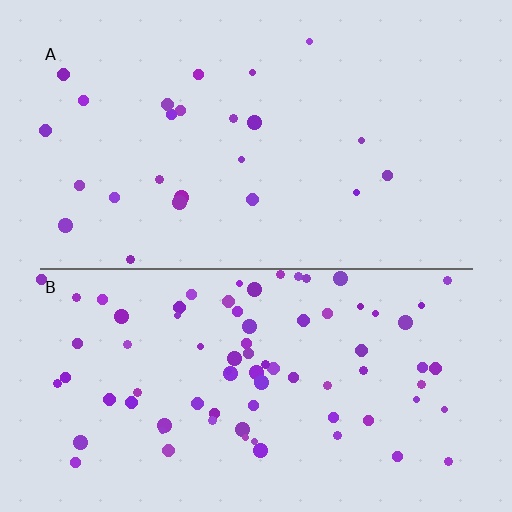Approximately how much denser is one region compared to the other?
Approximately 3.3× — region B over region A.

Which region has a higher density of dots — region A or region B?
B (the bottom).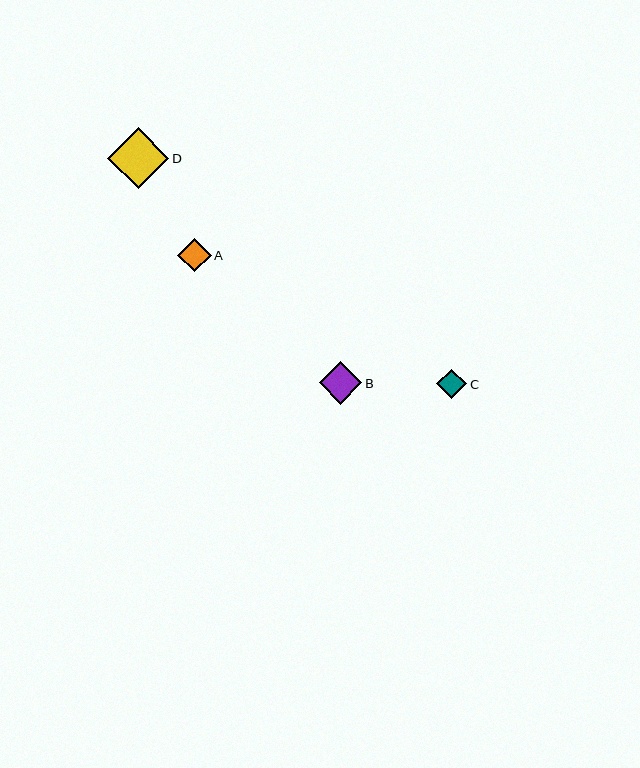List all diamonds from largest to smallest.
From largest to smallest: D, B, A, C.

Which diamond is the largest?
Diamond D is the largest with a size of approximately 61 pixels.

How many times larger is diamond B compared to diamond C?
Diamond B is approximately 1.4 times the size of diamond C.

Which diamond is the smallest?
Diamond C is the smallest with a size of approximately 30 pixels.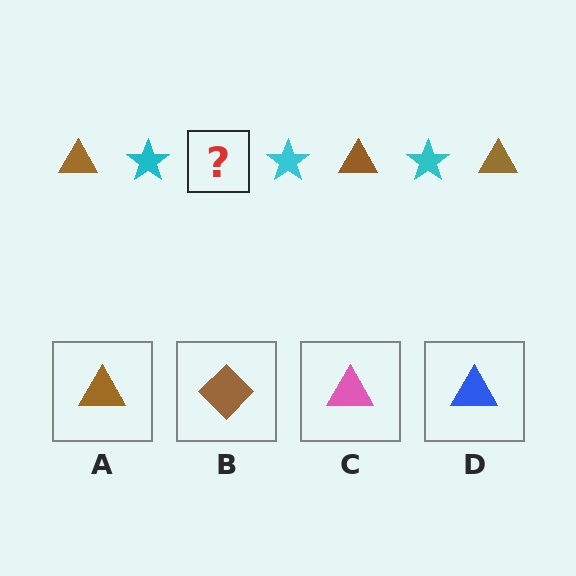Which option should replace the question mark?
Option A.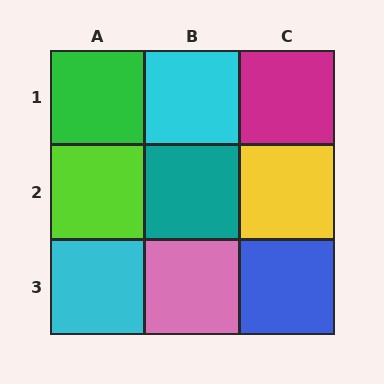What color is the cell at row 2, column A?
Lime.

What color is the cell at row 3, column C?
Blue.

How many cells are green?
1 cell is green.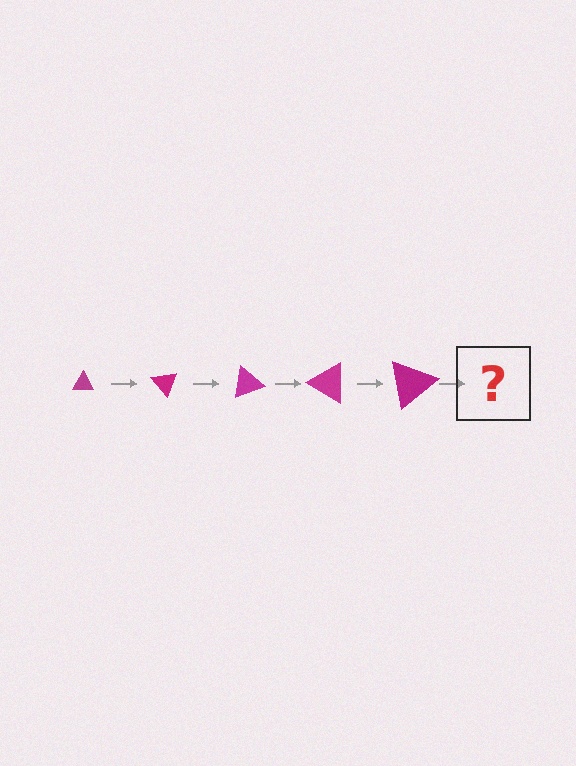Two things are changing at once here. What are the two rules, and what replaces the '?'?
The two rules are that the triangle grows larger each step and it rotates 50 degrees each step. The '?' should be a triangle, larger than the previous one and rotated 250 degrees from the start.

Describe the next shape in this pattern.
It should be a triangle, larger than the previous one and rotated 250 degrees from the start.